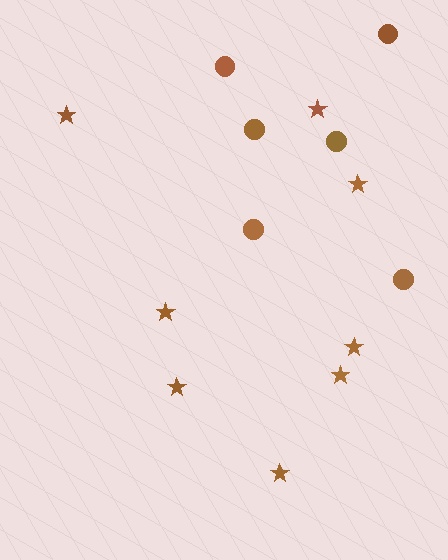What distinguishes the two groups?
There are 2 groups: one group of circles (6) and one group of stars (8).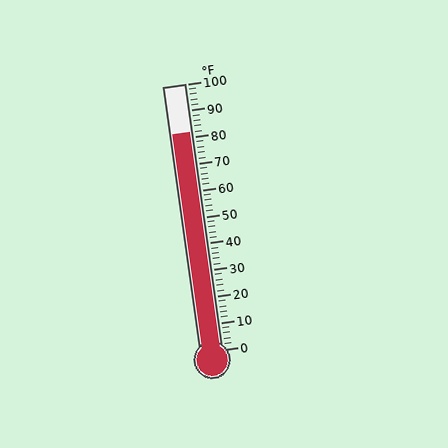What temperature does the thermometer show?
The thermometer shows approximately 82°F.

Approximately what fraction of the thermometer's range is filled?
The thermometer is filled to approximately 80% of its range.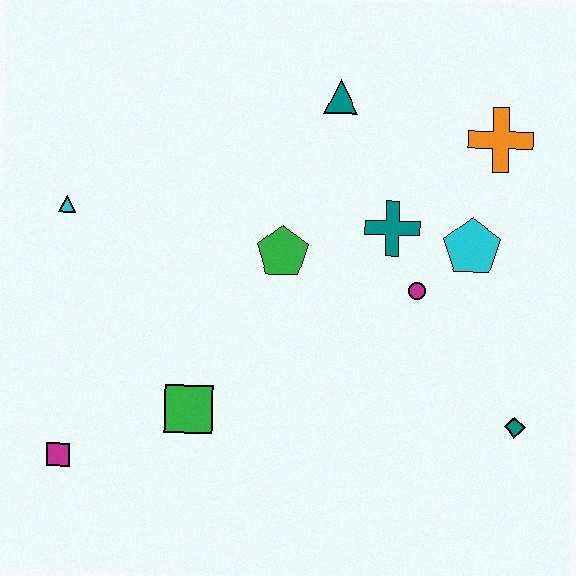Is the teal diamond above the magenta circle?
No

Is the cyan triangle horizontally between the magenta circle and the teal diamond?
No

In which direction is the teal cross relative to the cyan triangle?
The teal cross is to the right of the cyan triangle.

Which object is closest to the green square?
The magenta square is closest to the green square.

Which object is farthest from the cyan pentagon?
The magenta square is farthest from the cyan pentagon.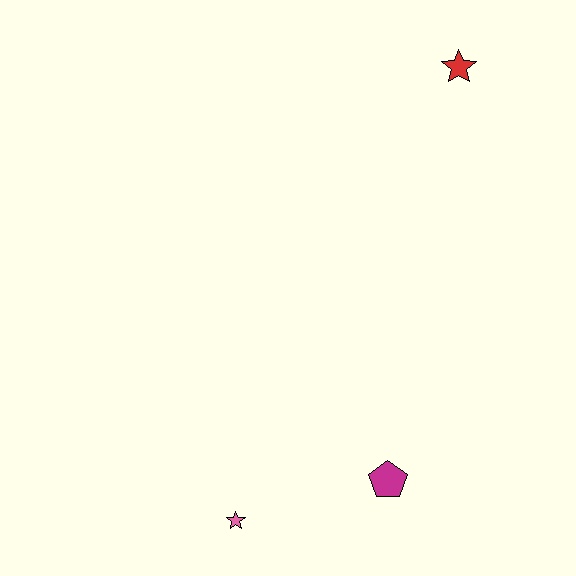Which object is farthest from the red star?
The pink star is farthest from the red star.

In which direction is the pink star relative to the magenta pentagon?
The pink star is to the left of the magenta pentagon.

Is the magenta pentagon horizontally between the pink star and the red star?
Yes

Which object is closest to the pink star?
The magenta pentagon is closest to the pink star.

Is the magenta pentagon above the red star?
No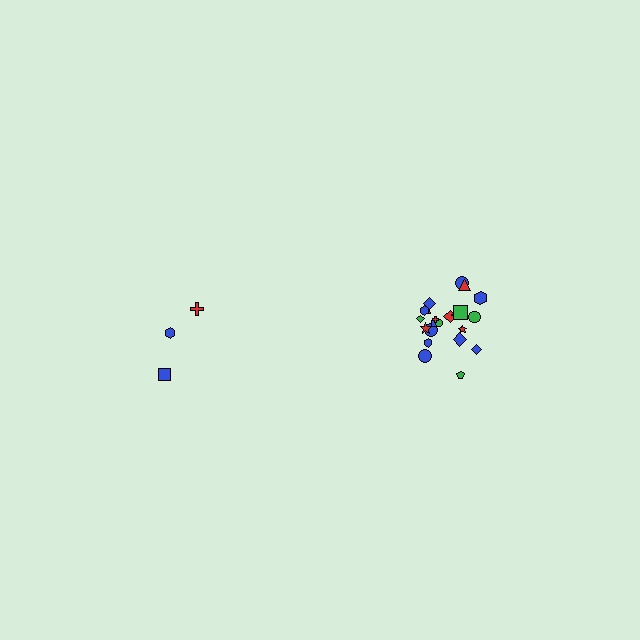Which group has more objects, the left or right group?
The right group.